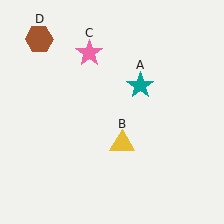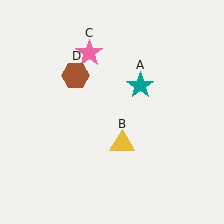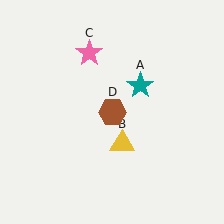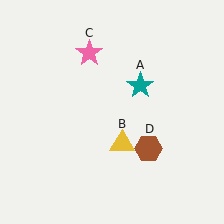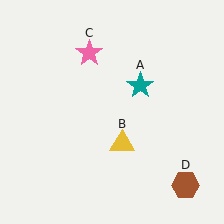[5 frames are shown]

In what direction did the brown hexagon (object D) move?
The brown hexagon (object D) moved down and to the right.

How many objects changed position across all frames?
1 object changed position: brown hexagon (object D).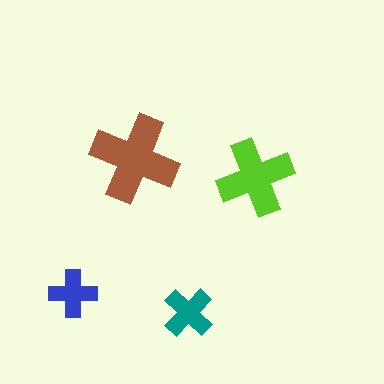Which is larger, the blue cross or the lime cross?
The lime one.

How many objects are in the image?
There are 4 objects in the image.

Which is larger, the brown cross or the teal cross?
The brown one.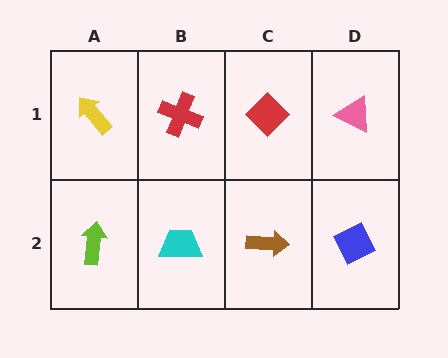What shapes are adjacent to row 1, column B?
A cyan trapezoid (row 2, column B), a yellow arrow (row 1, column A), a red diamond (row 1, column C).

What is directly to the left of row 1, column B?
A yellow arrow.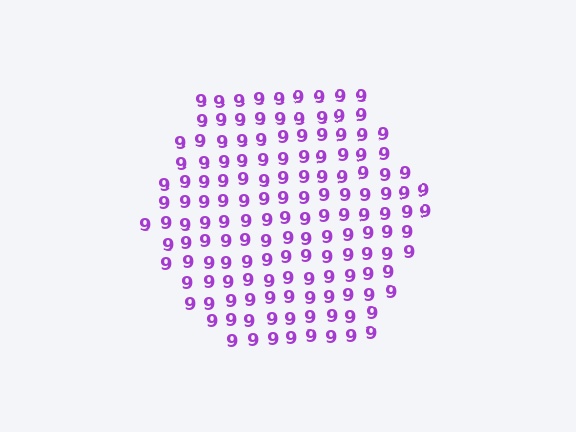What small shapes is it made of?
It is made of small digit 9's.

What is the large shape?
The large shape is a hexagon.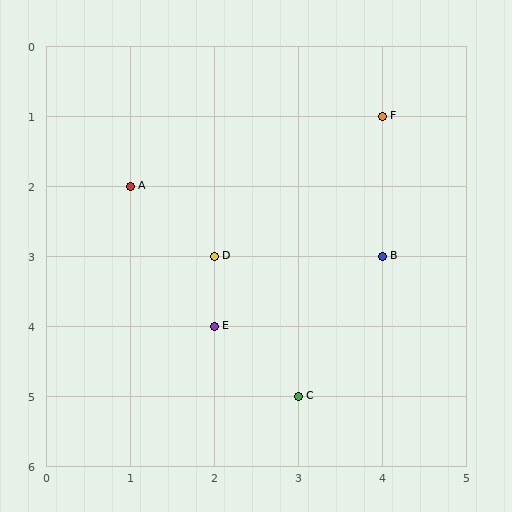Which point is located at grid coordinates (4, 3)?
Point B is at (4, 3).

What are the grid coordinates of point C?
Point C is at grid coordinates (3, 5).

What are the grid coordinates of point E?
Point E is at grid coordinates (2, 4).